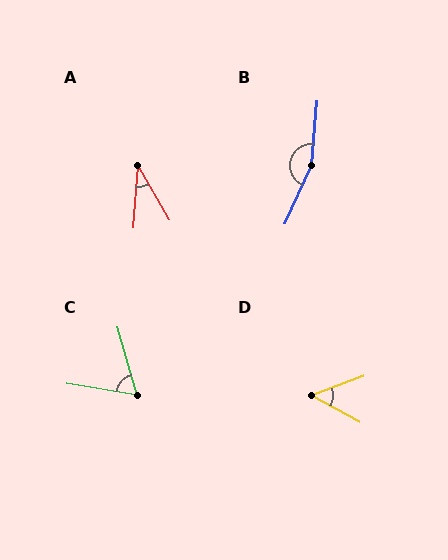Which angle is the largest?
B, at approximately 160 degrees.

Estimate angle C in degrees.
Approximately 65 degrees.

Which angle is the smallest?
A, at approximately 35 degrees.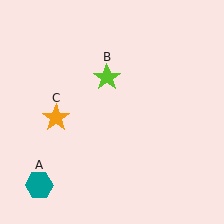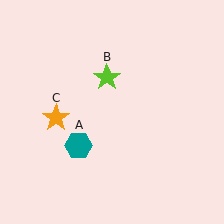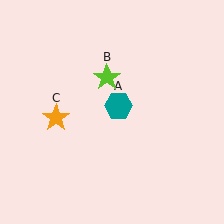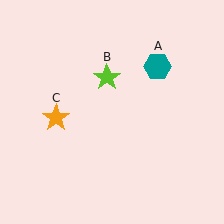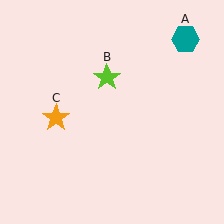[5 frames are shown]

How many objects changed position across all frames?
1 object changed position: teal hexagon (object A).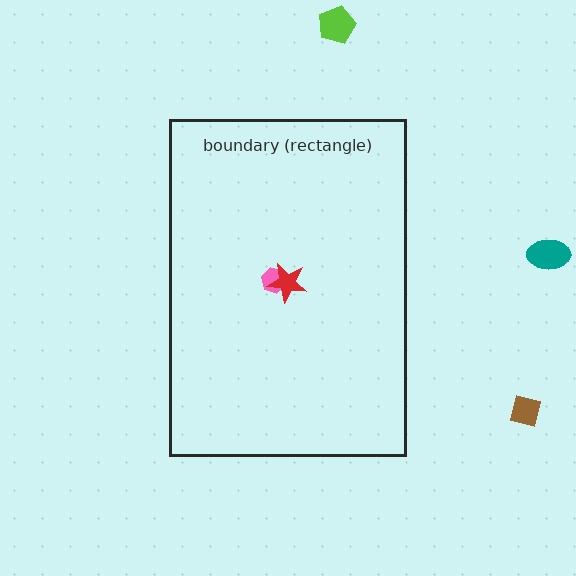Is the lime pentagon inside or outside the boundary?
Outside.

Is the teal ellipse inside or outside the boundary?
Outside.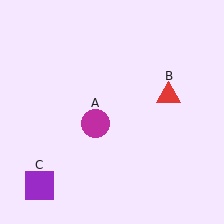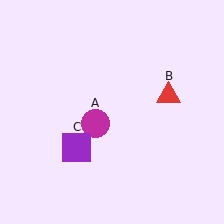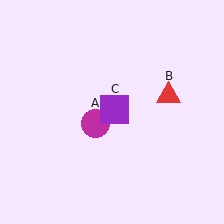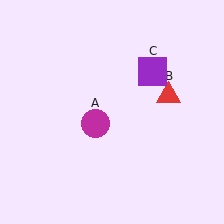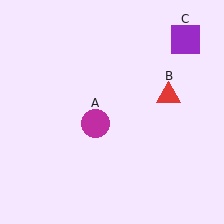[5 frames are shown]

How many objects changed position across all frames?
1 object changed position: purple square (object C).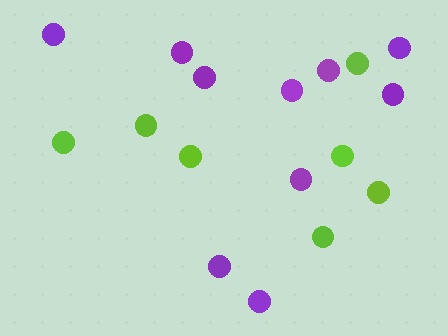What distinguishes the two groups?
There are 2 groups: one group of lime circles (7) and one group of purple circles (10).